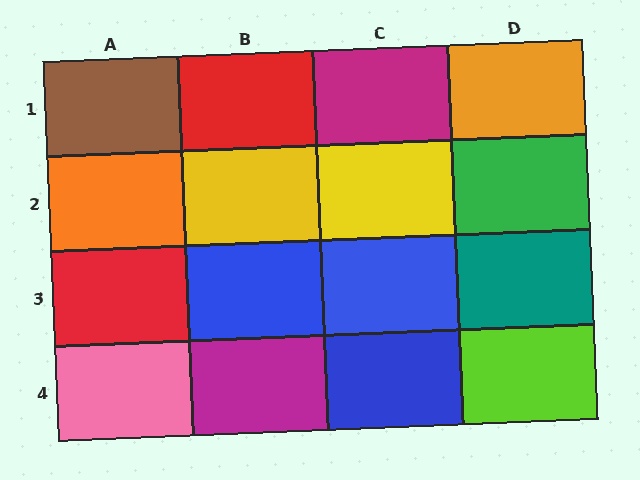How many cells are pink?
1 cell is pink.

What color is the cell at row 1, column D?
Orange.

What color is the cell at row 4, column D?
Lime.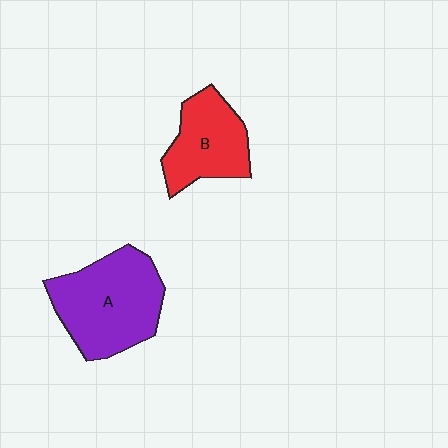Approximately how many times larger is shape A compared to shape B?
Approximately 1.5 times.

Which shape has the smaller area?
Shape B (red).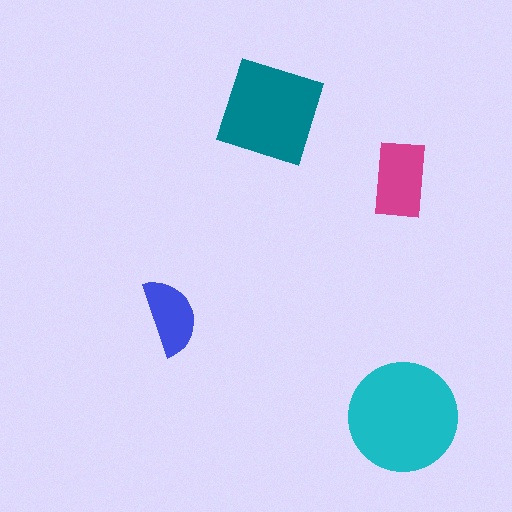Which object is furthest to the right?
The cyan circle is rightmost.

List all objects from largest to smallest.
The cyan circle, the teal square, the magenta rectangle, the blue semicircle.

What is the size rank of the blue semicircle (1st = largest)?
4th.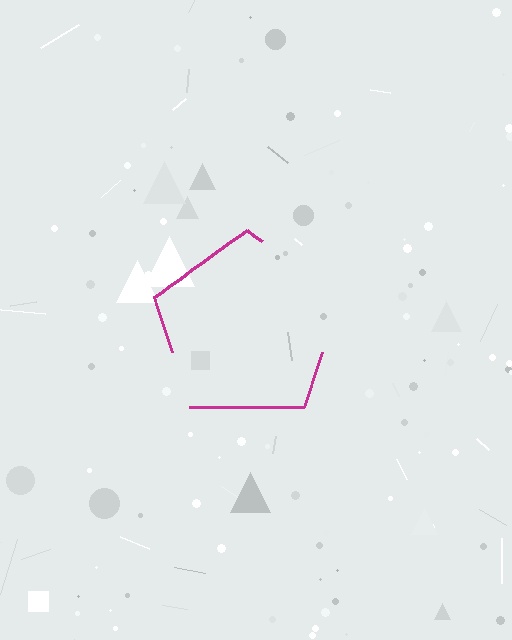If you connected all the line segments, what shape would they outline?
They would outline a pentagon.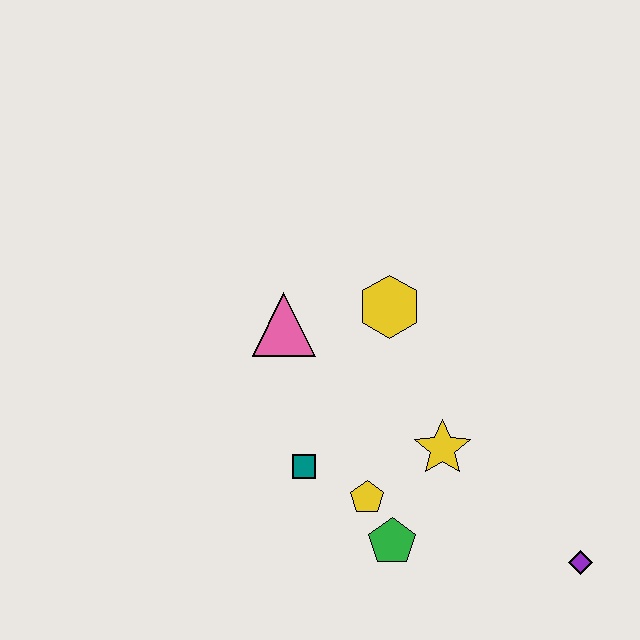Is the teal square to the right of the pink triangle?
Yes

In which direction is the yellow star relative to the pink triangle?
The yellow star is to the right of the pink triangle.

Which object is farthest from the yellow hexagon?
The purple diamond is farthest from the yellow hexagon.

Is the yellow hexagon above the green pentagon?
Yes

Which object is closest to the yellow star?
The yellow pentagon is closest to the yellow star.